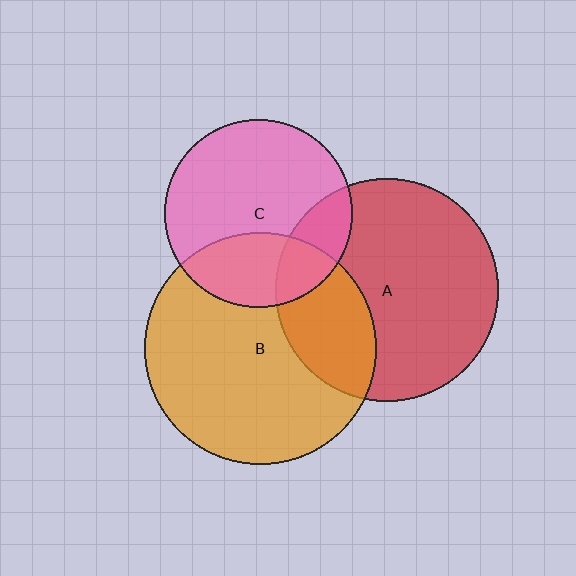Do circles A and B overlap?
Yes.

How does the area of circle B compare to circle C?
Approximately 1.5 times.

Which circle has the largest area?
Circle B (orange).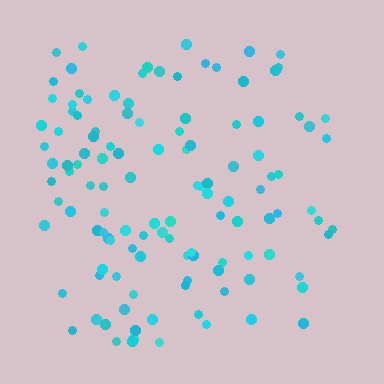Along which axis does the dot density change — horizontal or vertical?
Horizontal.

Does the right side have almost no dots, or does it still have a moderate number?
Still a moderate number, just noticeably fewer than the left.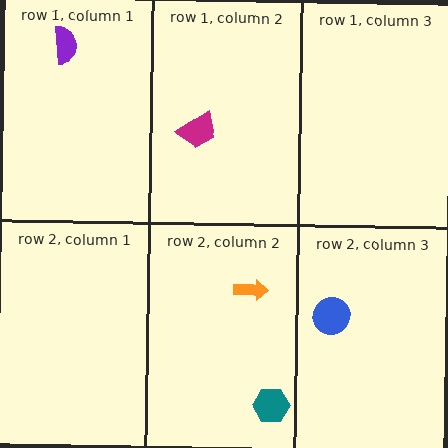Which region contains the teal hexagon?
The row 2, column 2 region.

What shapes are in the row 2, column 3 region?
The blue circle.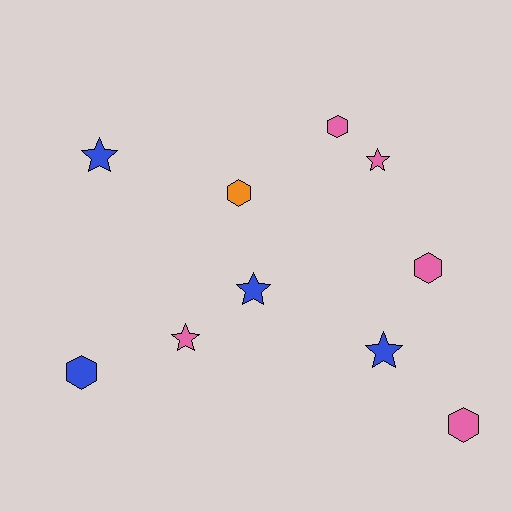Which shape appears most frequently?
Hexagon, with 5 objects.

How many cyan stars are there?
There are no cyan stars.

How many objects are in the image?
There are 10 objects.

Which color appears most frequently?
Pink, with 5 objects.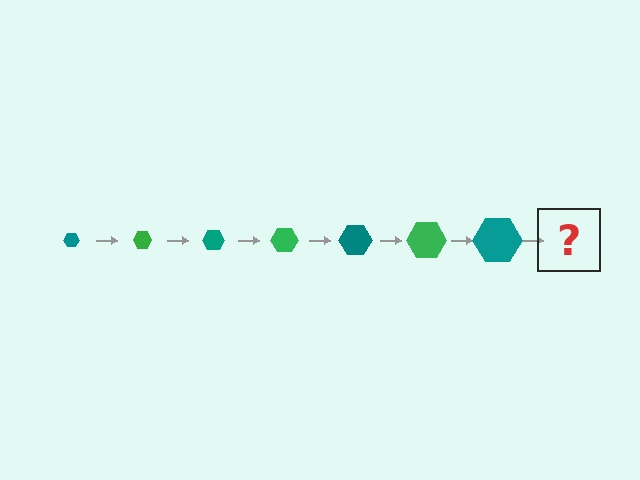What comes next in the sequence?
The next element should be a green hexagon, larger than the previous one.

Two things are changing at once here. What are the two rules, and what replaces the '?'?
The two rules are that the hexagon grows larger each step and the color cycles through teal and green. The '?' should be a green hexagon, larger than the previous one.